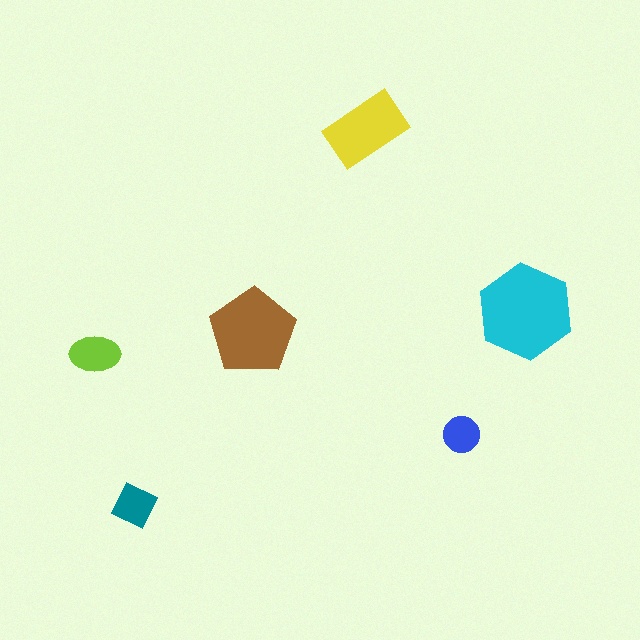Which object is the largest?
The cyan hexagon.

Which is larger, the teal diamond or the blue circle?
The teal diamond.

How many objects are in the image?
There are 6 objects in the image.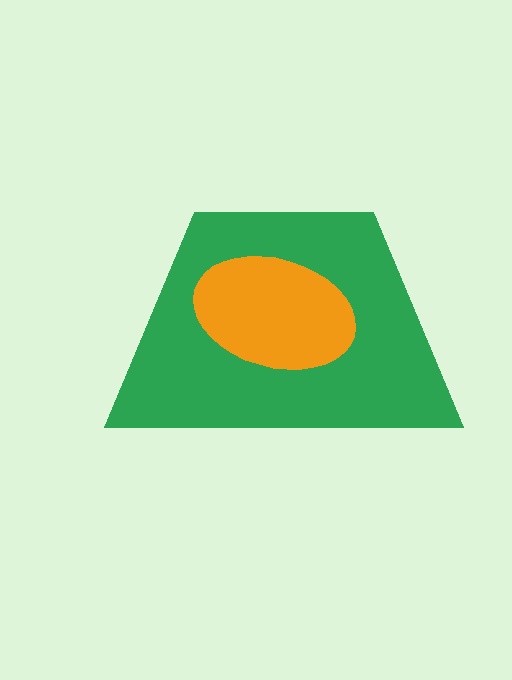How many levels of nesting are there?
2.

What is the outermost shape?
The green trapezoid.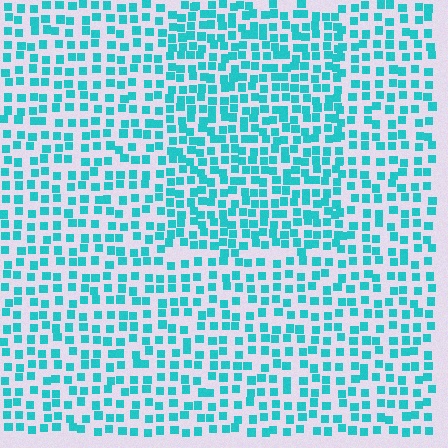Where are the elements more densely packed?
The elements are more densely packed inside the rectangle boundary.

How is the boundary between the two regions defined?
The boundary is defined by a change in element density (approximately 1.5x ratio). All elements are the same color, size, and shape.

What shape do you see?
I see a rectangle.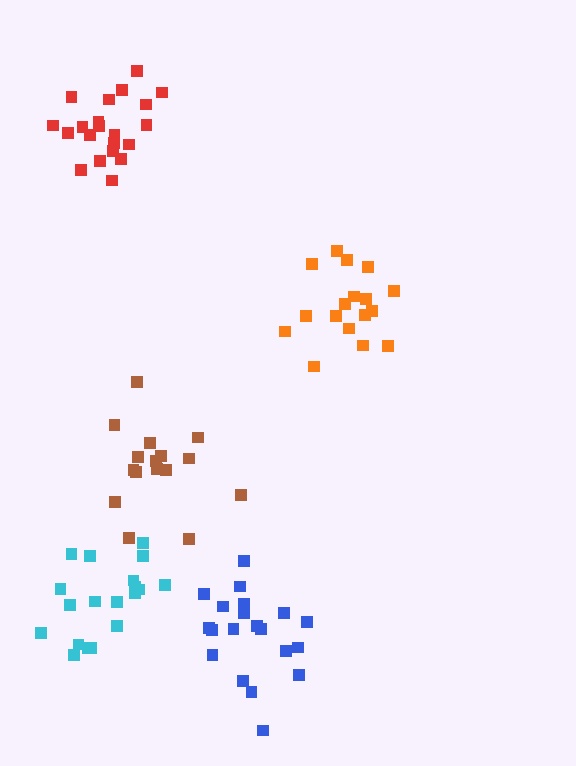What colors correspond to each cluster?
The clusters are colored: orange, blue, red, brown, cyan.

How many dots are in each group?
Group 1: 17 dots, Group 2: 20 dots, Group 3: 21 dots, Group 4: 16 dots, Group 5: 19 dots (93 total).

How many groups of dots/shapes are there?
There are 5 groups.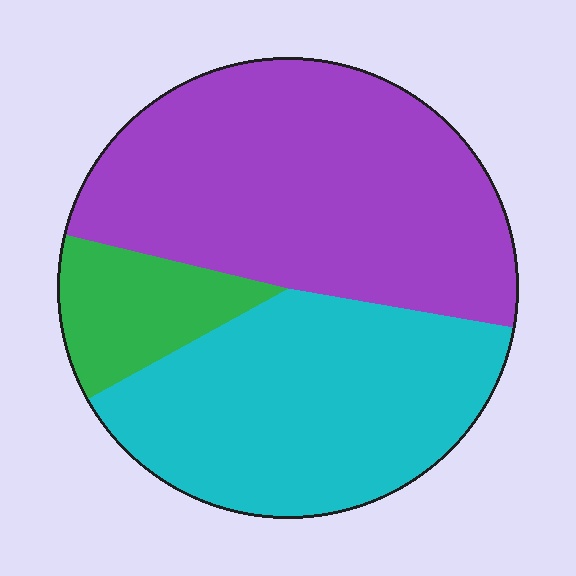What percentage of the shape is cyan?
Cyan covers roughly 40% of the shape.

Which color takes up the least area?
Green, at roughly 10%.